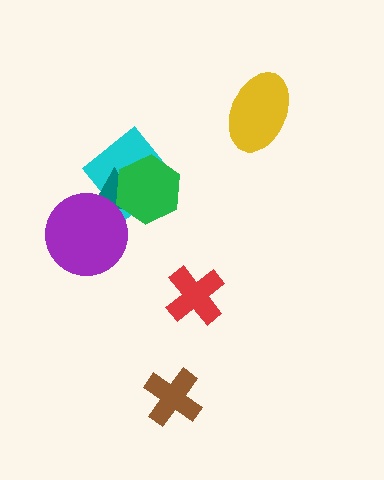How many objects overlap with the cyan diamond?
3 objects overlap with the cyan diamond.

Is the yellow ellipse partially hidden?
No, no other shape covers it.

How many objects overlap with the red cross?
0 objects overlap with the red cross.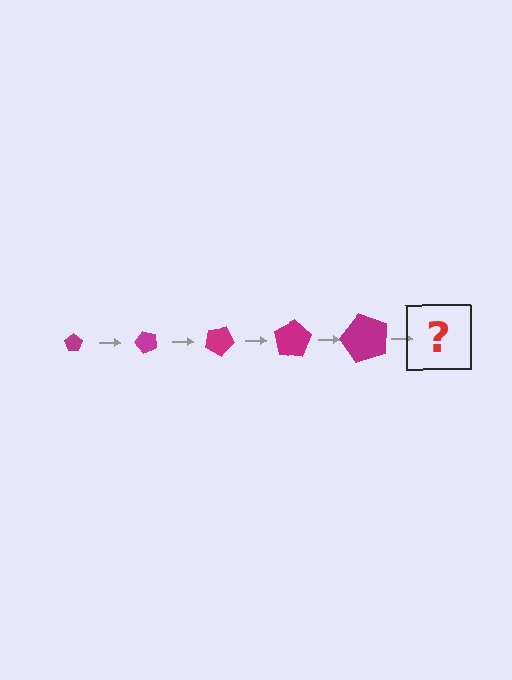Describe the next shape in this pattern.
It should be a pentagon, larger than the previous one and rotated 250 degrees from the start.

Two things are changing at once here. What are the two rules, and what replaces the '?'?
The two rules are that the pentagon grows larger each step and it rotates 50 degrees each step. The '?' should be a pentagon, larger than the previous one and rotated 250 degrees from the start.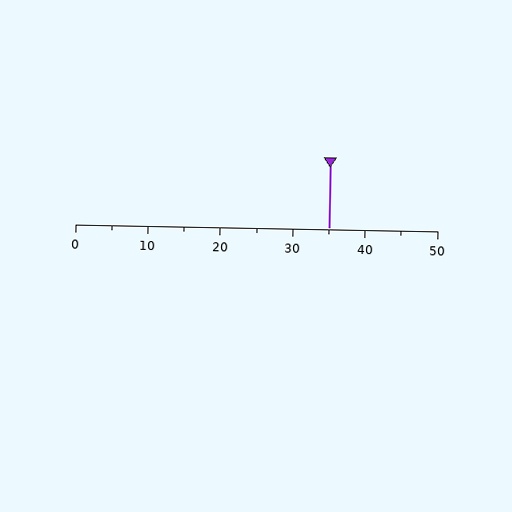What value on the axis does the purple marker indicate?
The marker indicates approximately 35.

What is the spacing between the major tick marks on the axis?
The major ticks are spaced 10 apart.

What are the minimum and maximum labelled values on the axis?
The axis runs from 0 to 50.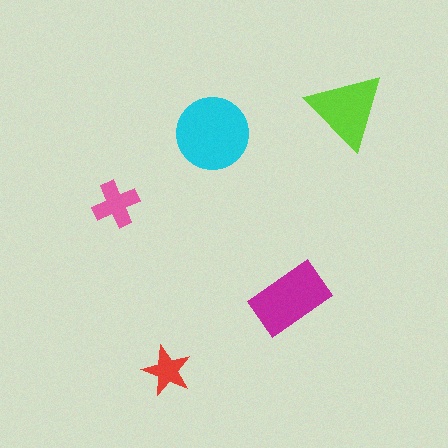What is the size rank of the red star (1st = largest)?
5th.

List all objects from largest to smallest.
The cyan circle, the magenta rectangle, the lime triangle, the pink cross, the red star.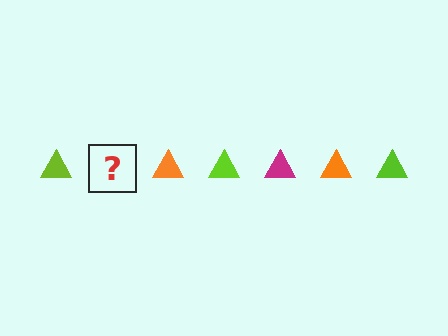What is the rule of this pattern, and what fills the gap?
The rule is that the pattern cycles through lime, magenta, orange triangles. The gap should be filled with a magenta triangle.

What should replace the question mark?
The question mark should be replaced with a magenta triangle.